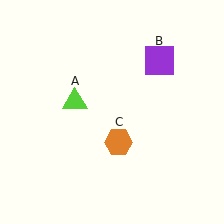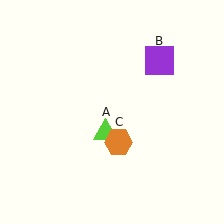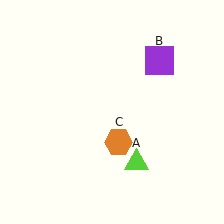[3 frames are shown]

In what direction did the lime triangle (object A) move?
The lime triangle (object A) moved down and to the right.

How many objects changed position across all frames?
1 object changed position: lime triangle (object A).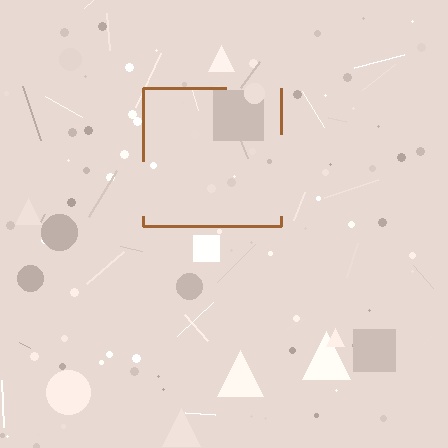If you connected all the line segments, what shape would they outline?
They would outline a square.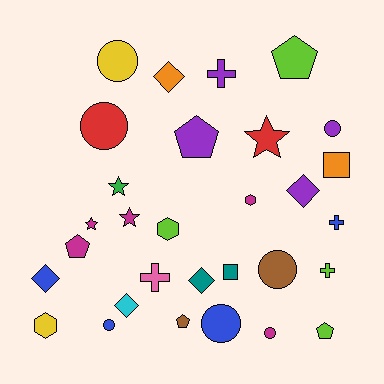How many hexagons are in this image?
There are 3 hexagons.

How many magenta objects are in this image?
There are 5 magenta objects.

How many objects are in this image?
There are 30 objects.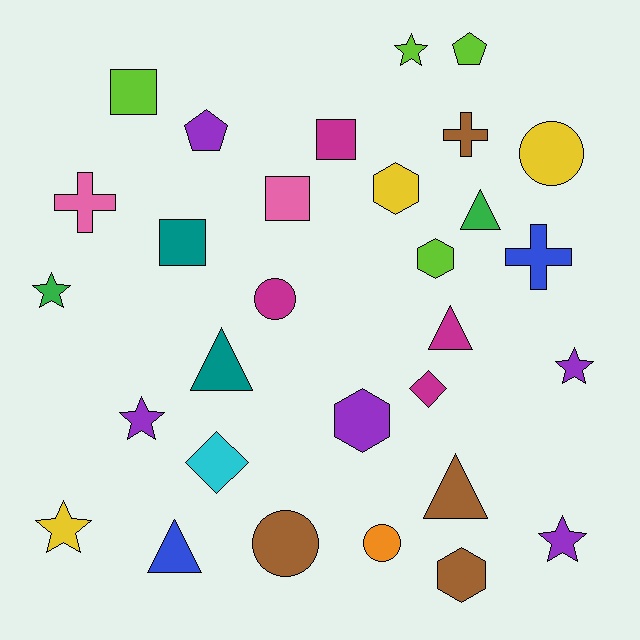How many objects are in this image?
There are 30 objects.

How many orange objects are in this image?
There is 1 orange object.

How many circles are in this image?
There are 4 circles.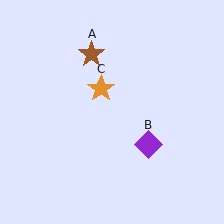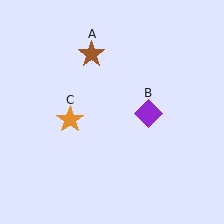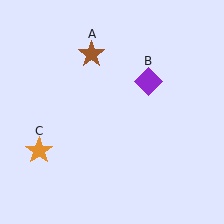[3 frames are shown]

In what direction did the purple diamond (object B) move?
The purple diamond (object B) moved up.